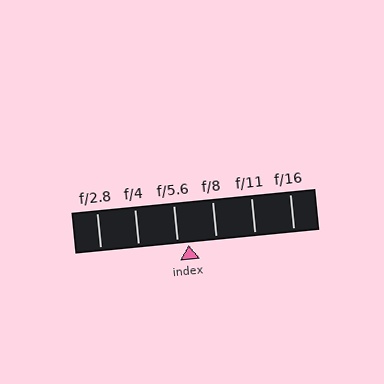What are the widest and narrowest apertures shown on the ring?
The widest aperture shown is f/2.8 and the narrowest is f/16.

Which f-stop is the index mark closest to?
The index mark is closest to f/5.6.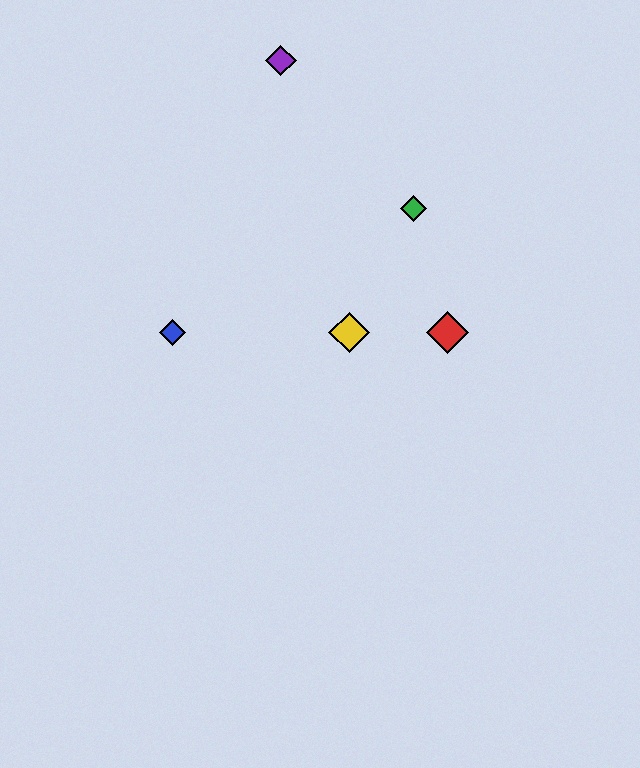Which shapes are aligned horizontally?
The red diamond, the blue diamond, the yellow diamond are aligned horizontally.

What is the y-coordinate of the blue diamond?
The blue diamond is at y≈332.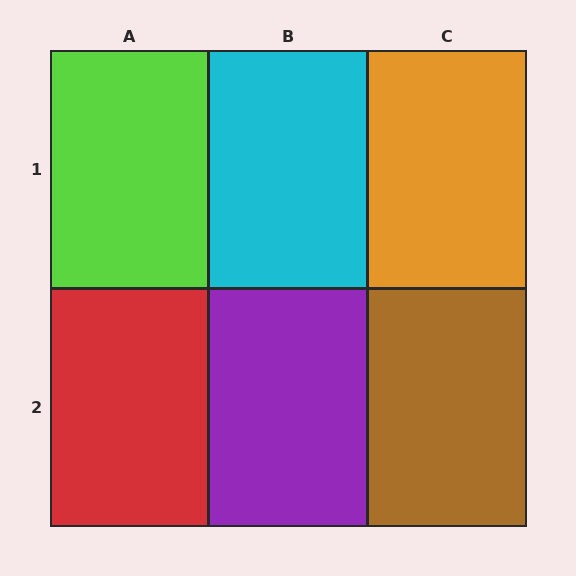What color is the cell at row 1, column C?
Orange.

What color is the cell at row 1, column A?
Lime.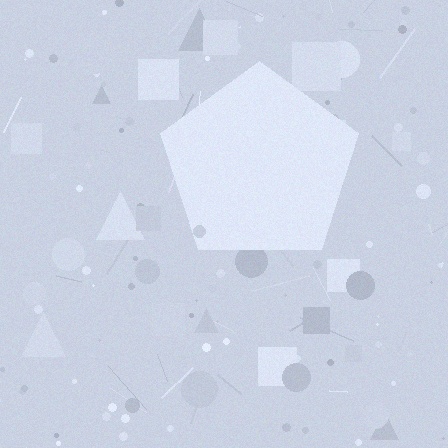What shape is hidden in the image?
A pentagon is hidden in the image.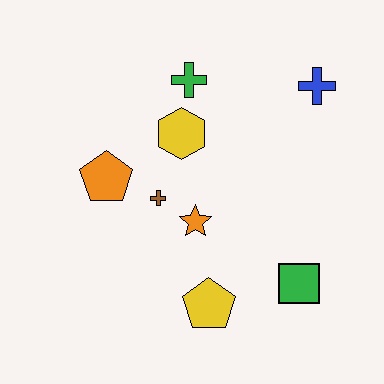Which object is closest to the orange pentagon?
The brown cross is closest to the orange pentagon.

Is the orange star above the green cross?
No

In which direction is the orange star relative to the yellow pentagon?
The orange star is above the yellow pentagon.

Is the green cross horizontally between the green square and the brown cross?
Yes